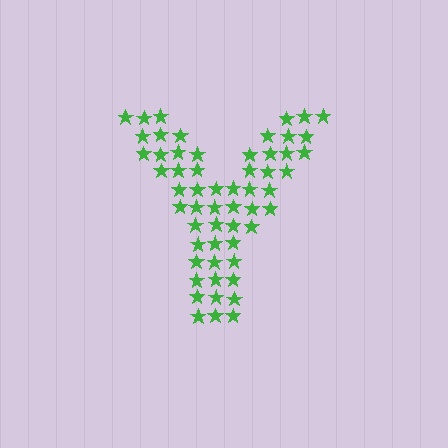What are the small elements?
The small elements are stars.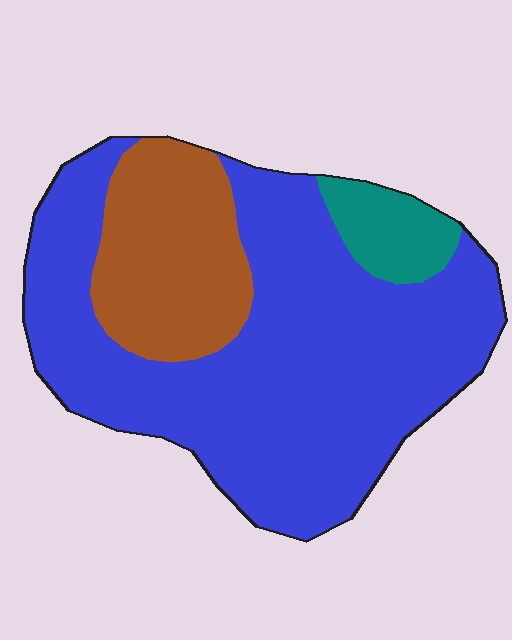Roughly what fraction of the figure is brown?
Brown takes up about one fifth (1/5) of the figure.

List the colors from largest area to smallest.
From largest to smallest: blue, brown, teal.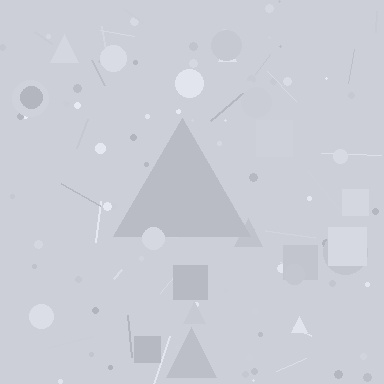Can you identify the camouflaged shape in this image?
The camouflaged shape is a triangle.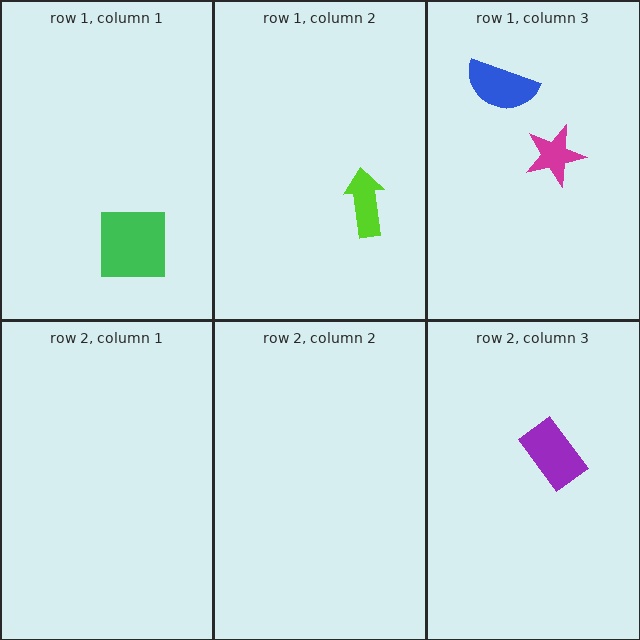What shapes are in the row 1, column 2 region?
The lime arrow.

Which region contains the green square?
The row 1, column 1 region.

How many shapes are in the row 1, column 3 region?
2.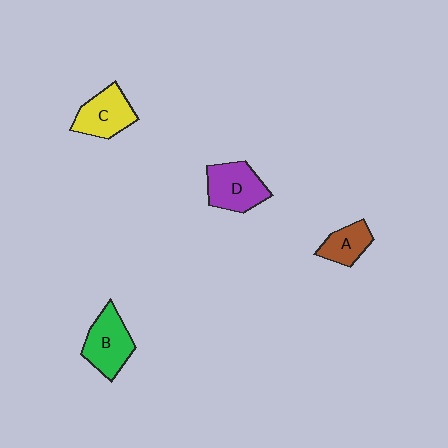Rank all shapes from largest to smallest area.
From largest to smallest: D (purple), B (green), C (yellow), A (brown).